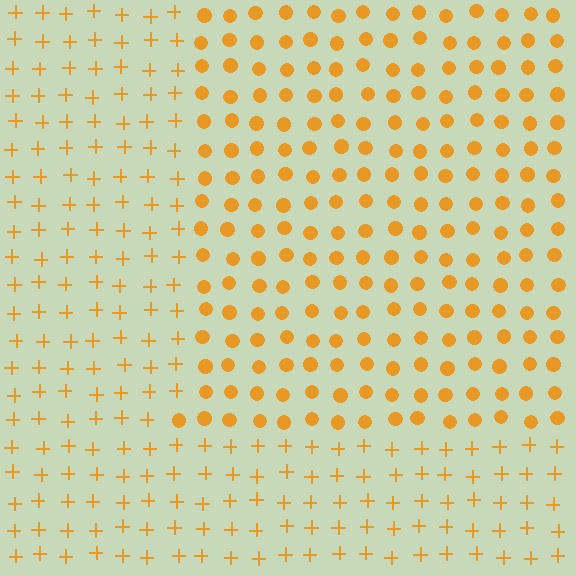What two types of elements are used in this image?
The image uses circles inside the rectangle region and plus signs outside it.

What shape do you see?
I see a rectangle.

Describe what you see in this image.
The image is filled with small orange elements arranged in a uniform grid. A rectangle-shaped region contains circles, while the surrounding area contains plus signs. The boundary is defined purely by the change in element shape.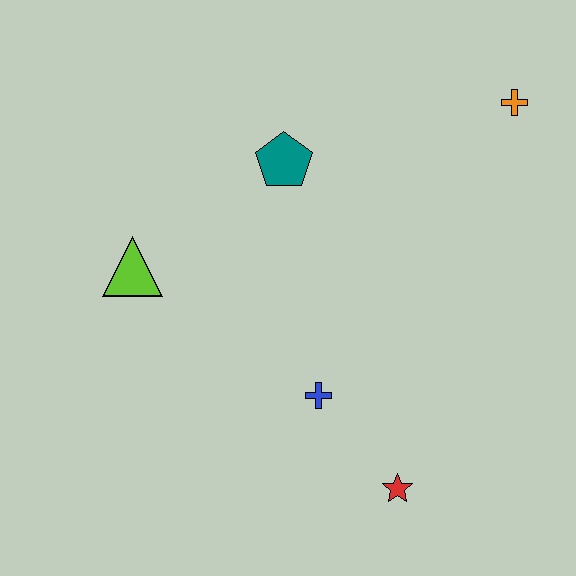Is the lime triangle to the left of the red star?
Yes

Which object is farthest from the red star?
The orange cross is farthest from the red star.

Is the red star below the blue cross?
Yes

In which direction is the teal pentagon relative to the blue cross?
The teal pentagon is above the blue cross.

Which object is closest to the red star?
The blue cross is closest to the red star.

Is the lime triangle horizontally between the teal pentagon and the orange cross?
No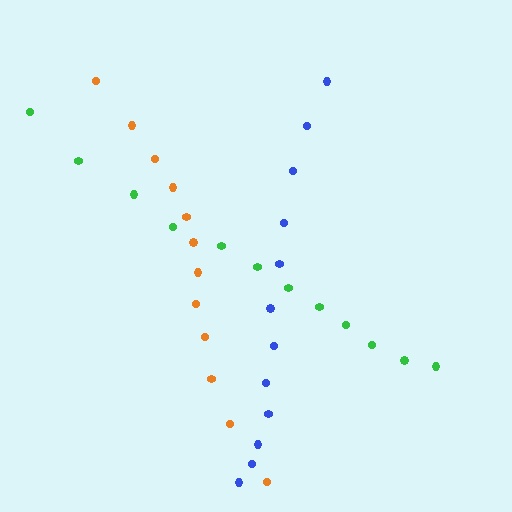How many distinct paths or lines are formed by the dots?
There are 3 distinct paths.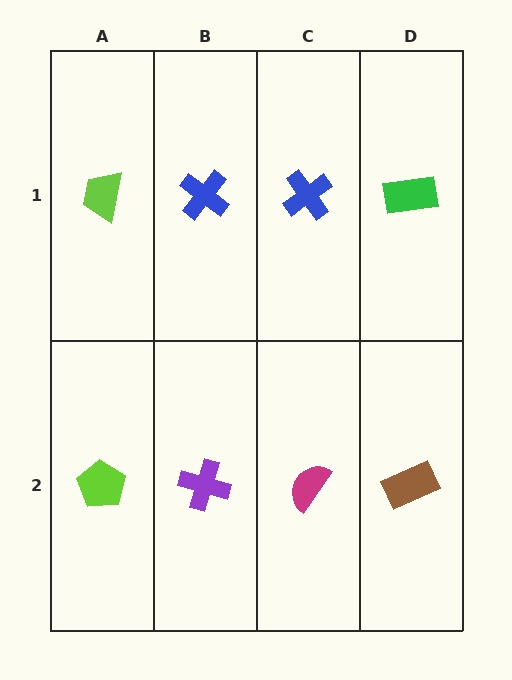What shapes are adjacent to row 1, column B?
A purple cross (row 2, column B), a lime trapezoid (row 1, column A), a blue cross (row 1, column C).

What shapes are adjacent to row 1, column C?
A magenta semicircle (row 2, column C), a blue cross (row 1, column B), a green rectangle (row 1, column D).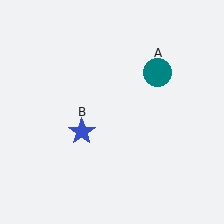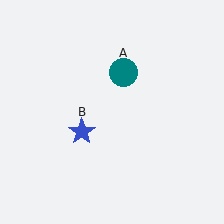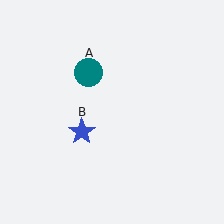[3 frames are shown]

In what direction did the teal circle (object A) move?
The teal circle (object A) moved left.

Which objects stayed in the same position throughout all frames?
Blue star (object B) remained stationary.